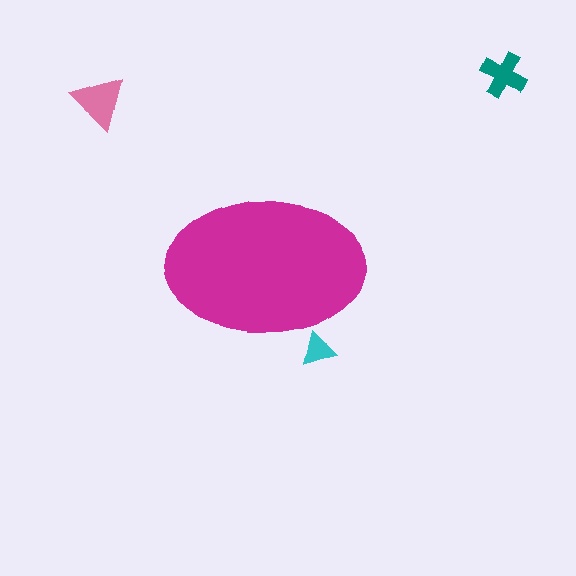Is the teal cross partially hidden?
No, the teal cross is fully visible.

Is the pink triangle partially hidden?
No, the pink triangle is fully visible.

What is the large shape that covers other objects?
A magenta ellipse.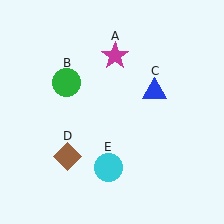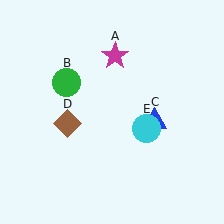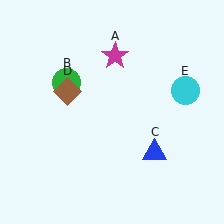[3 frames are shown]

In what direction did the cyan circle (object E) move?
The cyan circle (object E) moved up and to the right.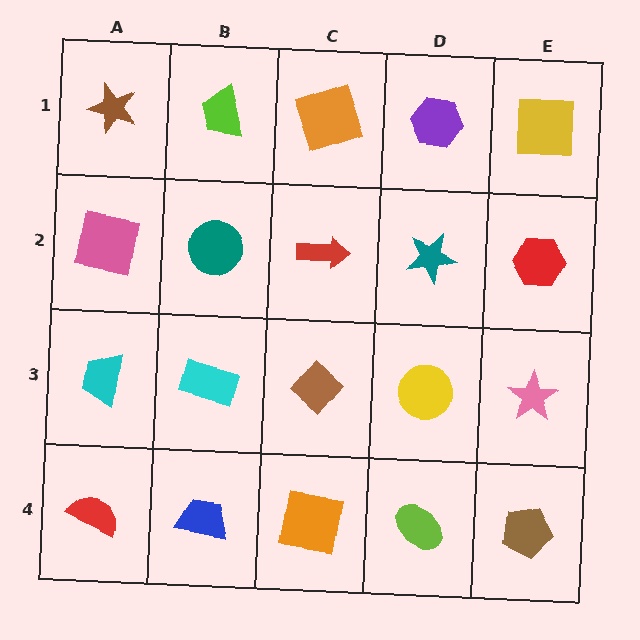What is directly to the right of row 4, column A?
A blue trapezoid.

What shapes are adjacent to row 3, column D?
A teal star (row 2, column D), a lime ellipse (row 4, column D), a brown diamond (row 3, column C), a pink star (row 3, column E).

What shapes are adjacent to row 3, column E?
A red hexagon (row 2, column E), a brown pentagon (row 4, column E), a yellow circle (row 3, column D).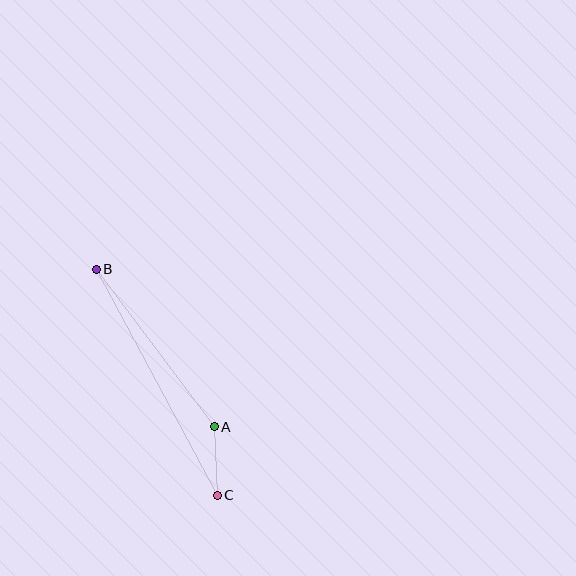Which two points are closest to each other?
Points A and C are closest to each other.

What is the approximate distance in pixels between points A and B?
The distance between A and B is approximately 197 pixels.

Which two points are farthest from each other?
Points B and C are farthest from each other.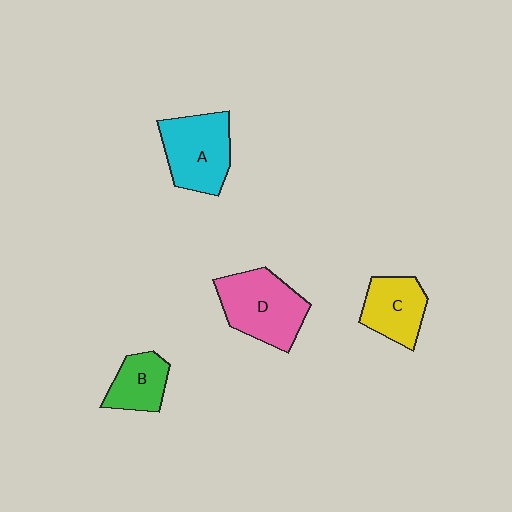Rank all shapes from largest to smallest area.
From largest to smallest: D (pink), A (cyan), C (yellow), B (green).